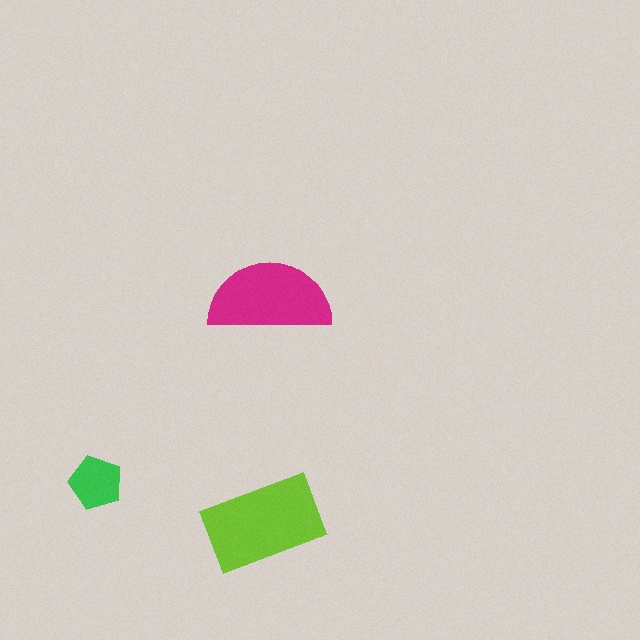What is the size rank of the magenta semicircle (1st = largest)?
2nd.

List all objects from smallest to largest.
The green pentagon, the magenta semicircle, the lime rectangle.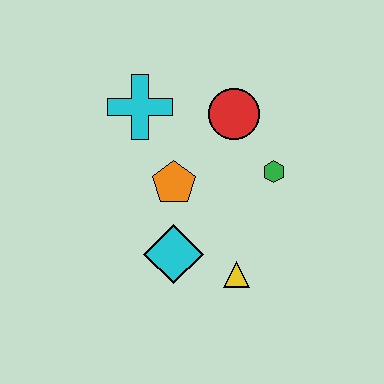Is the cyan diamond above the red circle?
No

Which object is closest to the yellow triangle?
The cyan diamond is closest to the yellow triangle.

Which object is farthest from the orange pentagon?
The yellow triangle is farthest from the orange pentagon.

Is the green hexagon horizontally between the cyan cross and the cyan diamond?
No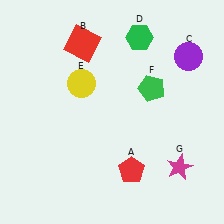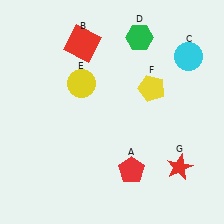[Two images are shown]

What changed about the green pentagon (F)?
In Image 1, F is green. In Image 2, it changed to yellow.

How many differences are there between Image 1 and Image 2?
There are 3 differences between the two images.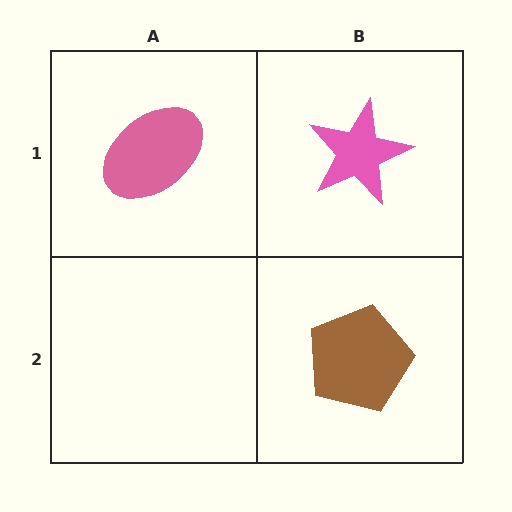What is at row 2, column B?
A brown pentagon.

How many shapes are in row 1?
2 shapes.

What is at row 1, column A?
A pink ellipse.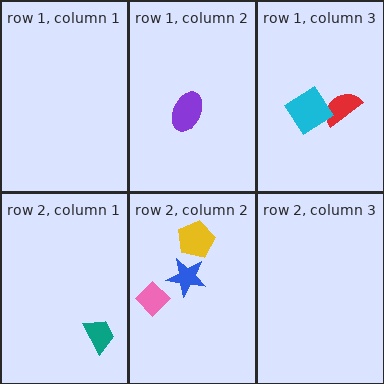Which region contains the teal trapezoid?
The row 2, column 1 region.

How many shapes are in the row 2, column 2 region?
3.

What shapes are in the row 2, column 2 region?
The blue star, the yellow pentagon, the pink diamond.